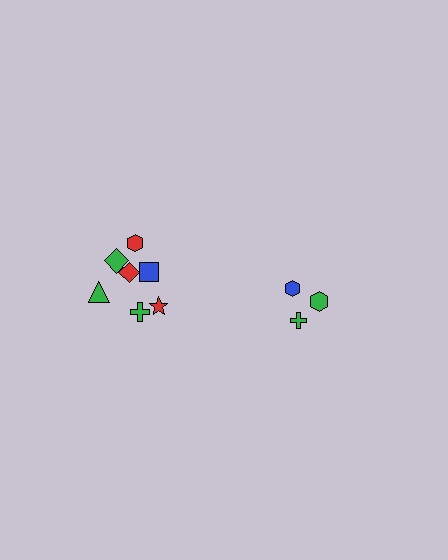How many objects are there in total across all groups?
There are 10 objects.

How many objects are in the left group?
There are 7 objects.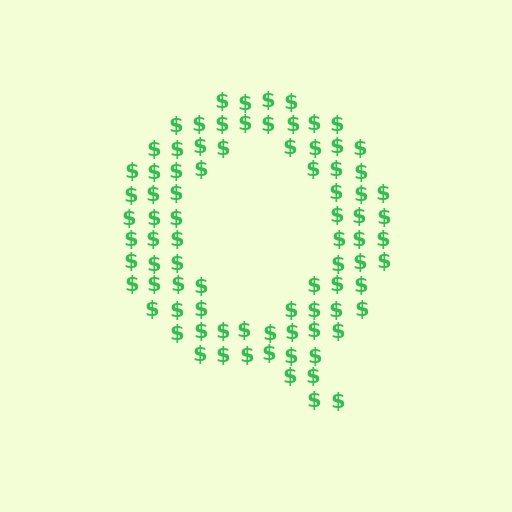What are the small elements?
The small elements are dollar signs.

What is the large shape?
The large shape is the letter Q.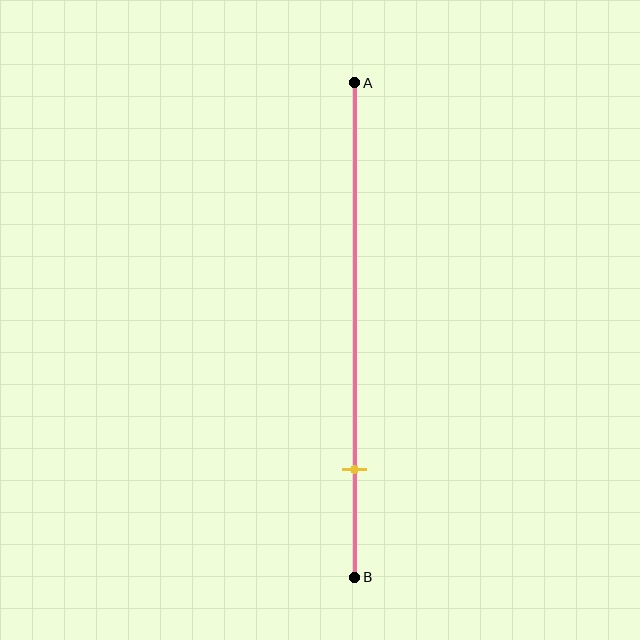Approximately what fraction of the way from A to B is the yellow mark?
The yellow mark is approximately 80% of the way from A to B.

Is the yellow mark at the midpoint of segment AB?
No, the mark is at about 80% from A, not at the 50% midpoint.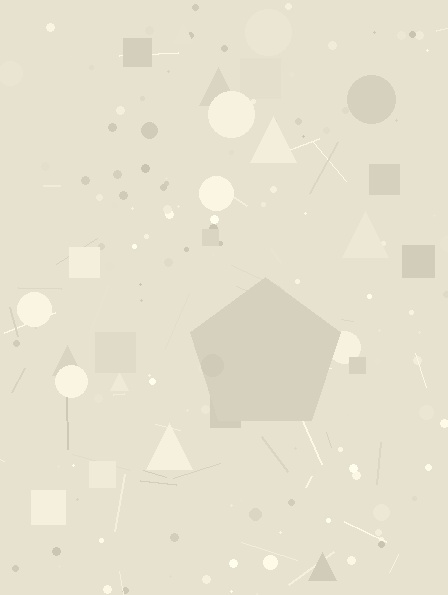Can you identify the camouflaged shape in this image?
The camouflaged shape is a pentagon.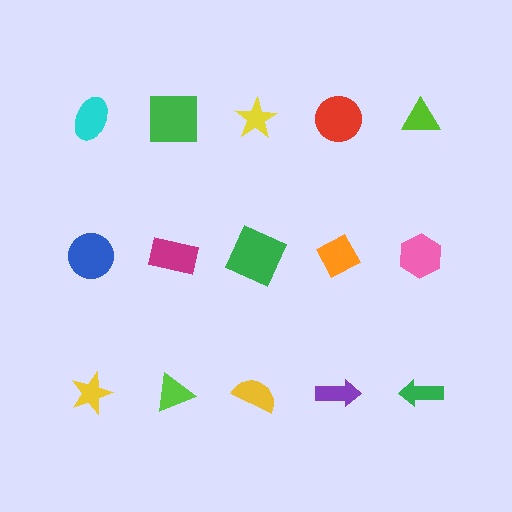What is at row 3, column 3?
A yellow semicircle.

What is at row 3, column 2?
A lime triangle.